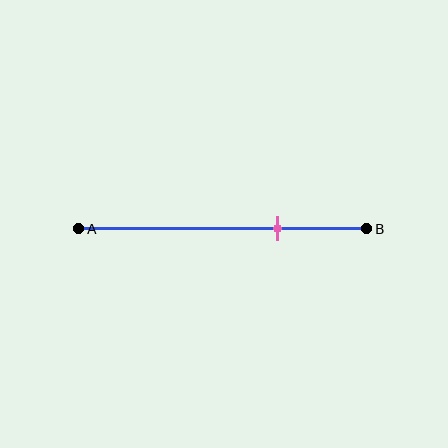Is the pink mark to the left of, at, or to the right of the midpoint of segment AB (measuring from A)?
The pink mark is to the right of the midpoint of segment AB.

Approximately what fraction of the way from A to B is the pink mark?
The pink mark is approximately 70% of the way from A to B.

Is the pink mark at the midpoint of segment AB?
No, the mark is at about 70% from A, not at the 50% midpoint.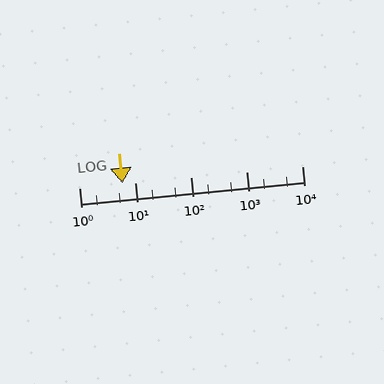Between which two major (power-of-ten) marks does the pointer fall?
The pointer is between 1 and 10.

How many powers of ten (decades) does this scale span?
The scale spans 4 decades, from 1 to 10000.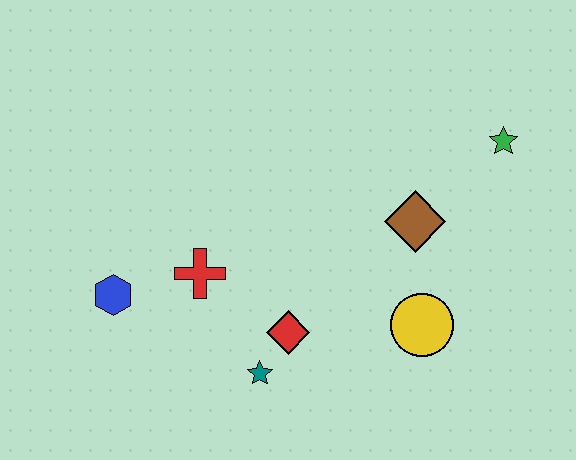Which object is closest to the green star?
The brown diamond is closest to the green star.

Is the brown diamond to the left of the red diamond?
No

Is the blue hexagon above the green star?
No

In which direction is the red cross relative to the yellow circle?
The red cross is to the left of the yellow circle.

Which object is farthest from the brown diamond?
The blue hexagon is farthest from the brown diamond.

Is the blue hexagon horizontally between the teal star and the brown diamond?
No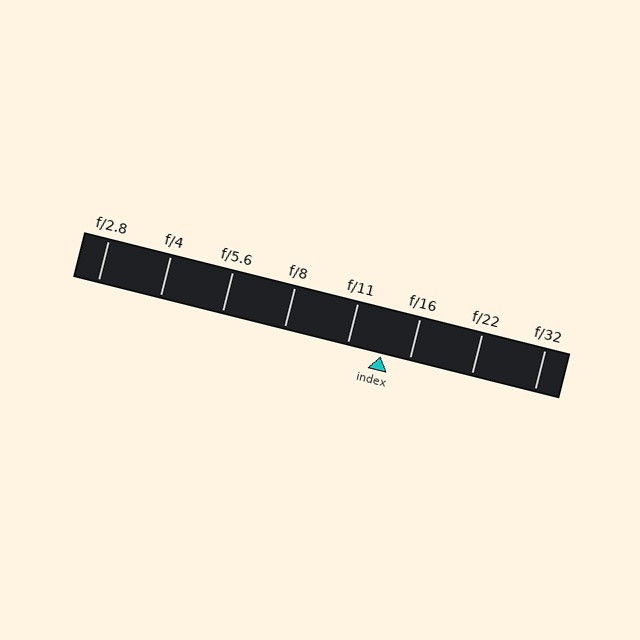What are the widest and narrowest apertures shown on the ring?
The widest aperture shown is f/2.8 and the narrowest is f/32.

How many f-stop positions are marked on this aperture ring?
There are 8 f-stop positions marked.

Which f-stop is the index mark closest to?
The index mark is closest to f/16.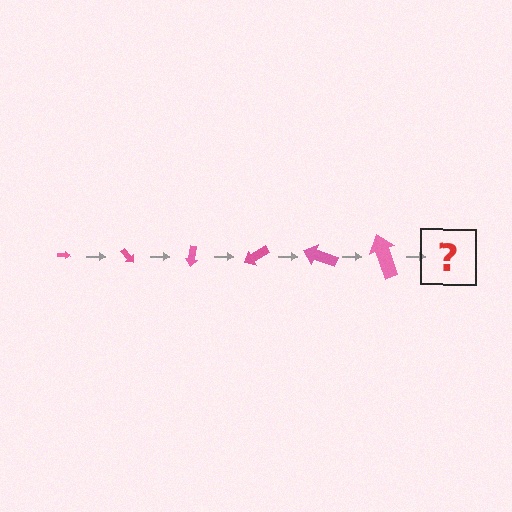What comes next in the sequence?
The next element should be an arrow, larger than the previous one and rotated 300 degrees from the start.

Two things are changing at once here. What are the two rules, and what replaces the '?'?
The two rules are that the arrow grows larger each step and it rotates 50 degrees each step. The '?' should be an arrow, larger than the previous one and rotated 300 degrees from the start.